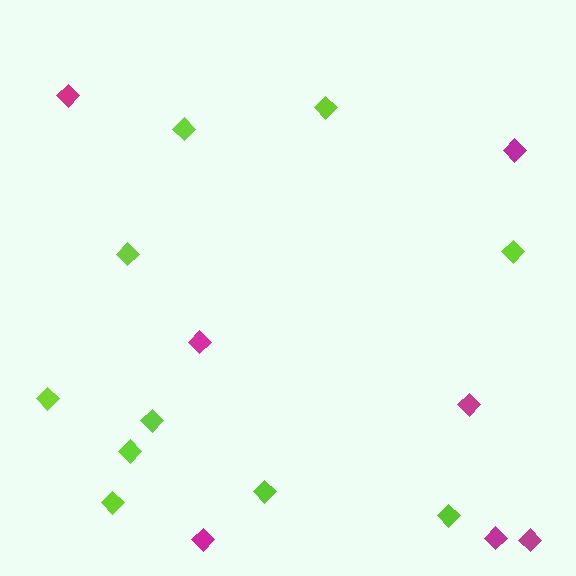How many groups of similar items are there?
There are 2 groups: one group of lime diamonds (10) and one group of magenta diamonds (7).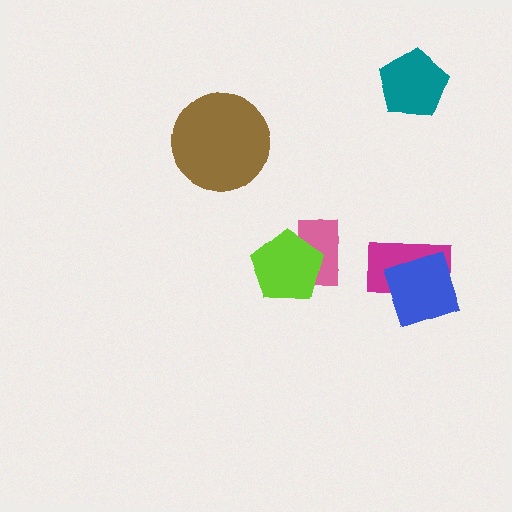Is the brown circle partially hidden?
No, no other shape covers it.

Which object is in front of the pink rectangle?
The lime pentagon is in front of the pink rectangle.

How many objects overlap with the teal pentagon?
0 objects overlap with the teal pentagon.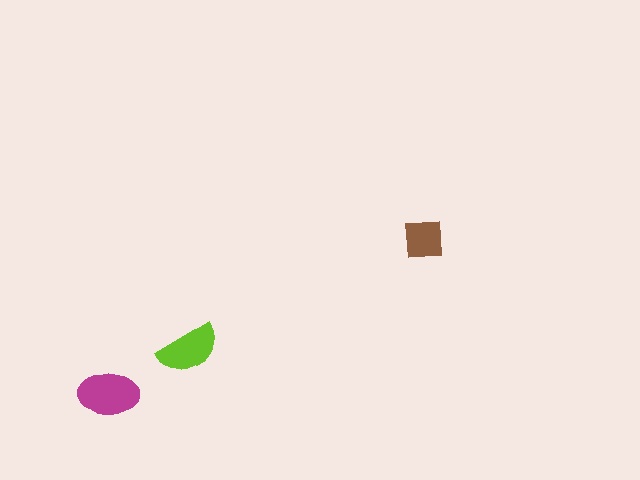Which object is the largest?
The magenta ellipse.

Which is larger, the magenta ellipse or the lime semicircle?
The magenta ellipse.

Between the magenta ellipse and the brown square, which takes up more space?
The magenta ellipse.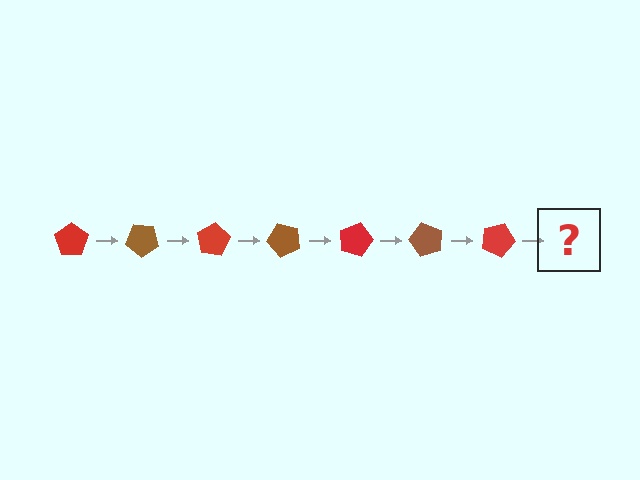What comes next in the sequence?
The next element should be a brown pentagon, rotated 280 degrees from the start.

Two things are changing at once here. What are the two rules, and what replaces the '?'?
The two rules are that it rotates 40 degrees each step and the color cycles through red and brown. The '?' should be a brown pentagon, rotated 280 degrees from the start.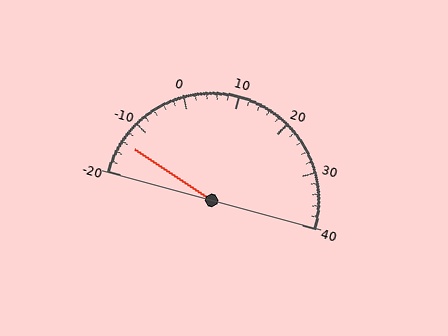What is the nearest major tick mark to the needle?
The nearest major tick mark is -10.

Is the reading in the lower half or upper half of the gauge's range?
The reading is in the lower half of the range (-20 to 40).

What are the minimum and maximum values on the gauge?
The gauge ranges from -20 to 40.